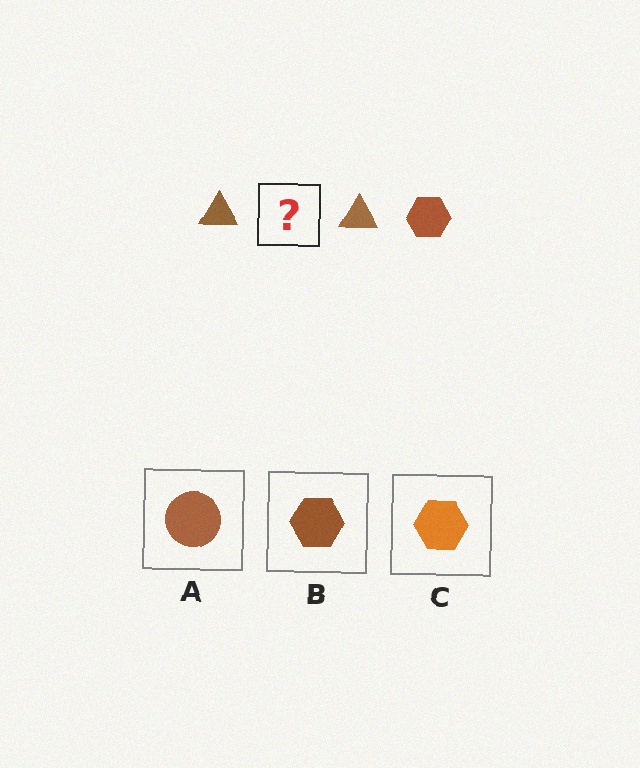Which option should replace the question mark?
Option B.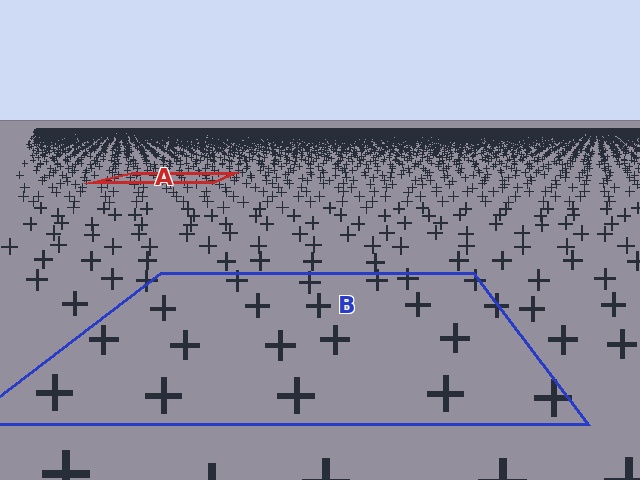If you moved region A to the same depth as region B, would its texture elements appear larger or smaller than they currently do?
They would appear larger. At a closer depth, the same texture elements are projected at a bigger on-screen size.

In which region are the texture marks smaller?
The texture marks are smaller in region A, because it is farther away.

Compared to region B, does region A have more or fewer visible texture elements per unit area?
Region A has more texture elements per unit area — they are packed more densely because it is farther away.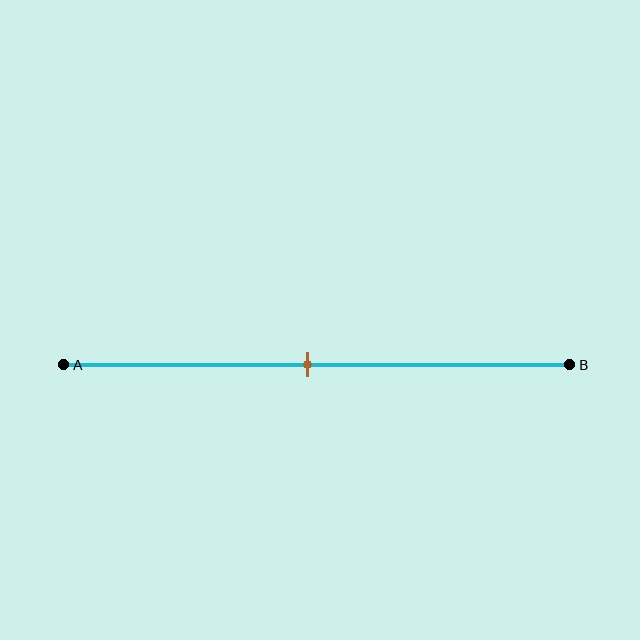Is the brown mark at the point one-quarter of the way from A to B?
No, the mark is at about 50% from A, not at the 25% one-quarter point.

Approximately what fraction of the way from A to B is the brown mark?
The brown mark is approximately 50% of the way from A to B.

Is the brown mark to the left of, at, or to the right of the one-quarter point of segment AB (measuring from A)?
The brown mark is to the right of the one-quarter point of segment AB.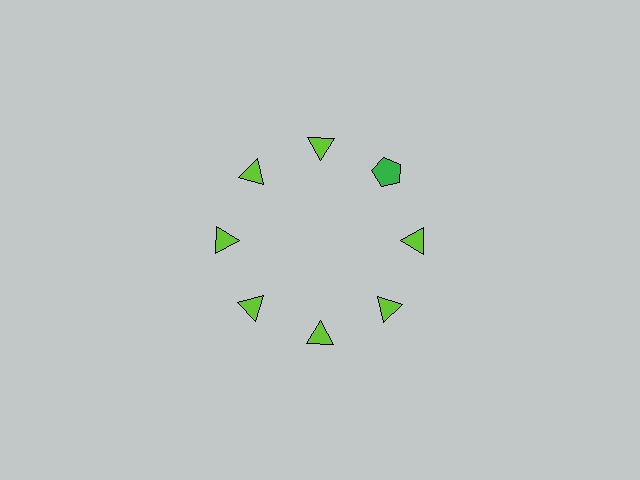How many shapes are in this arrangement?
There are 8 shapes arranged in a ring pattern.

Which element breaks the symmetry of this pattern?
The green pentagon at roughly the 2 o'clock position breaks the symmetry. All other shapes are lime triangles.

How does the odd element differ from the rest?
It differs in both color (green instead of lime) and shape (pentagon instead of triangle).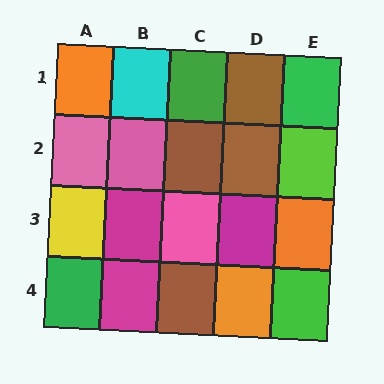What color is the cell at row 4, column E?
Green.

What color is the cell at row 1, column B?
Cyan.